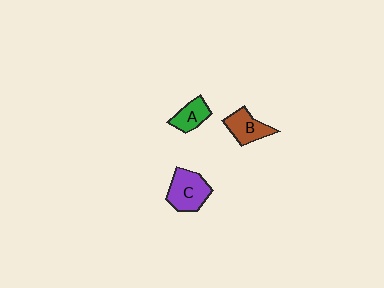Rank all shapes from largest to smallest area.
From largest to smallest: C (purple), B (brown), A (green).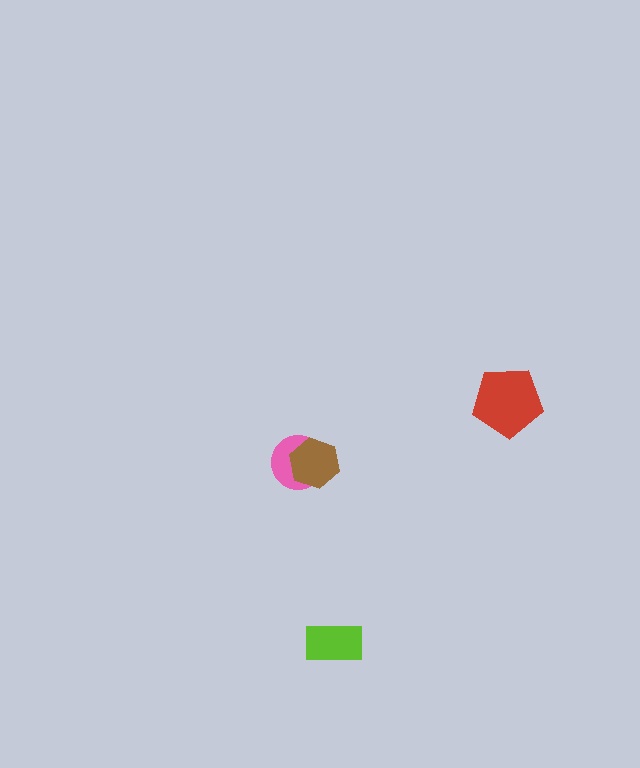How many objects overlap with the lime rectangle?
0 objects overlap with the lime rectangle.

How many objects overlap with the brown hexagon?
1 object overlaps with the brown hexagon.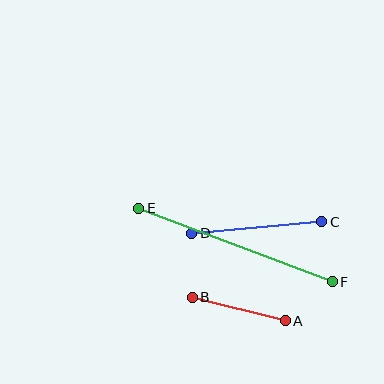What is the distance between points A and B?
The distance is approximately 96 pixels.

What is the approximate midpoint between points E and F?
The midpoint is at approximately (235, 245) pixels.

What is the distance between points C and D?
The distance is approximately 131 pixels.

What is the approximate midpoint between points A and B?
The midpoint is at approximately (239, 309) pixels.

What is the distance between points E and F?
The distance is approximately 207 pixels.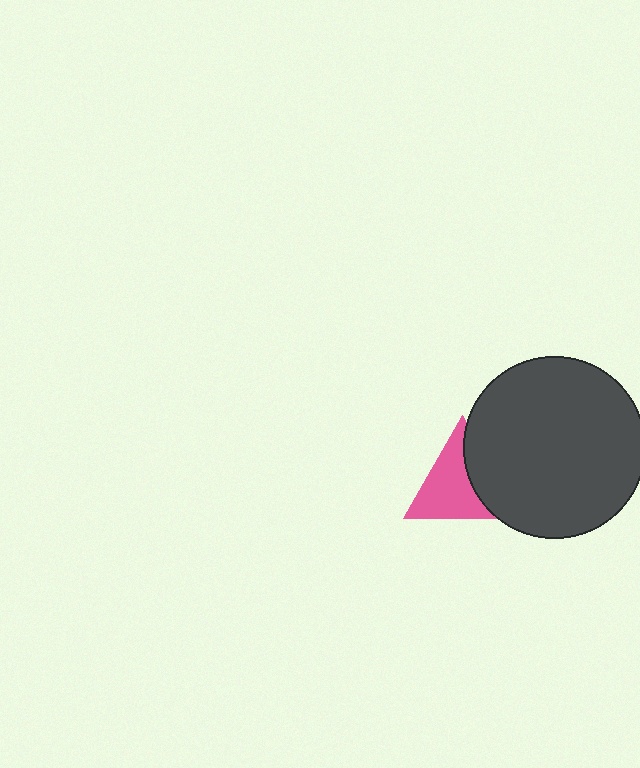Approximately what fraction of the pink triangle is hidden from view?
Roughly 36% of the pink triangle is hidden behind the dark gray circle.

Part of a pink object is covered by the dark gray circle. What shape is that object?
It is a triangle.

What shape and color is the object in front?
The object in front is a dark gray circle.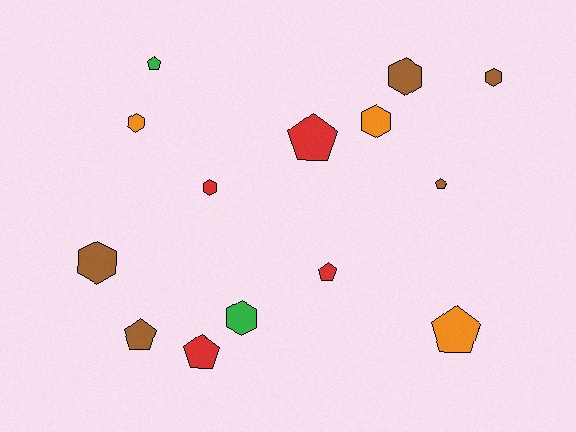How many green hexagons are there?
There is 1 green hexagon.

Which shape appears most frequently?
Hexagon, with 7 objects.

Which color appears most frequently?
Brown, with 5 objects.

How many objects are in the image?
There are 14 objects.